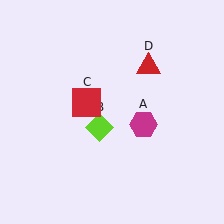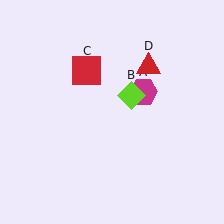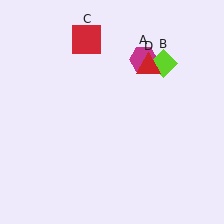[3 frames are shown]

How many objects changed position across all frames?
3 objects changed position: magenta hexagon (object A), lime diamond (object B), red square (object C).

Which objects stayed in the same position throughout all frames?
Red triangle (object D) remained stationary.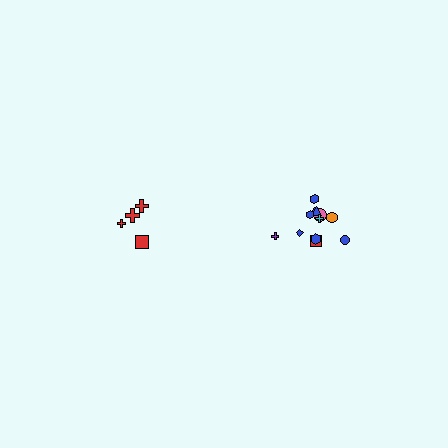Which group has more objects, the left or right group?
The right group.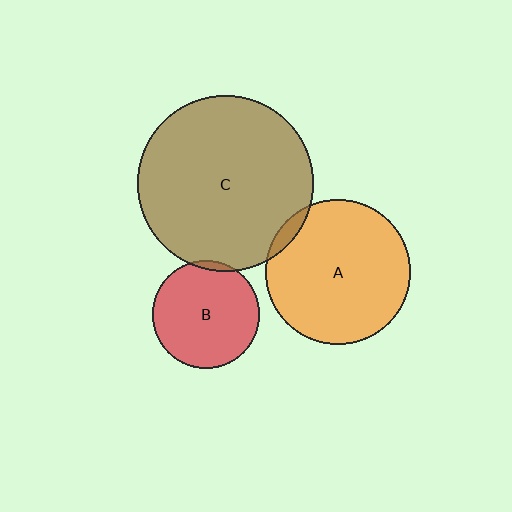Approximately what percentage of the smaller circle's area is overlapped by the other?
Approximately 5%.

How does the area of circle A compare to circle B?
Approximately 1.8 times.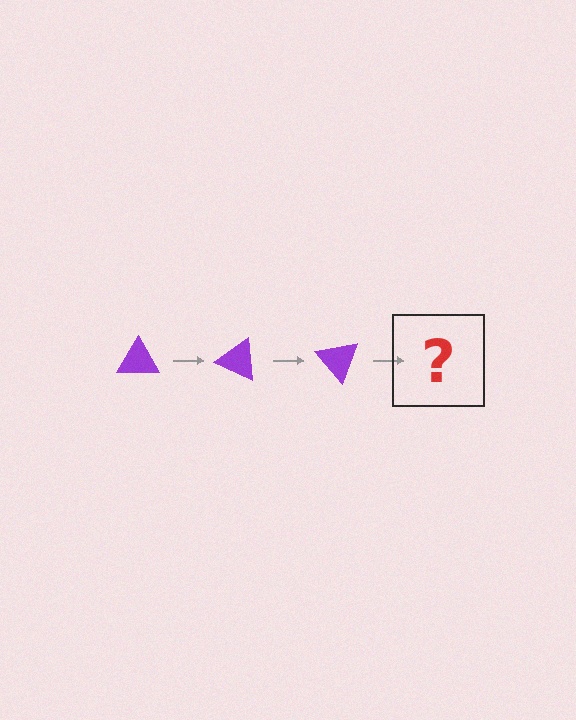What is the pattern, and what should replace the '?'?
The pattern is that the triangle rotates 25 degrees each step. The '?' should be a purple triangle rotated 75 degrees.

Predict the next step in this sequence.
The next step is a purple triangle rotated 75 degrees.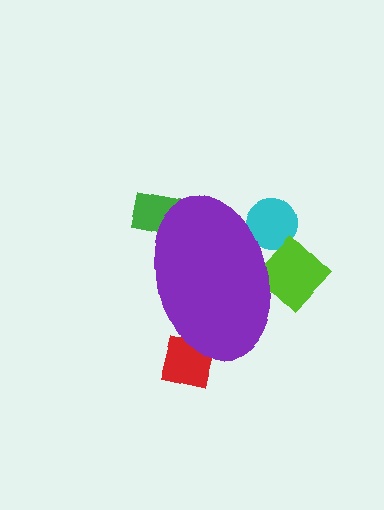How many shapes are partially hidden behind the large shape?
4 shapes are partially hidden.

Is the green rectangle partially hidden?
Yes, the green rectangle is partially hidden behind the purple ellipse.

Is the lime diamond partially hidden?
Yes, the lime diamond is partially hidden behind the purple ellipse.